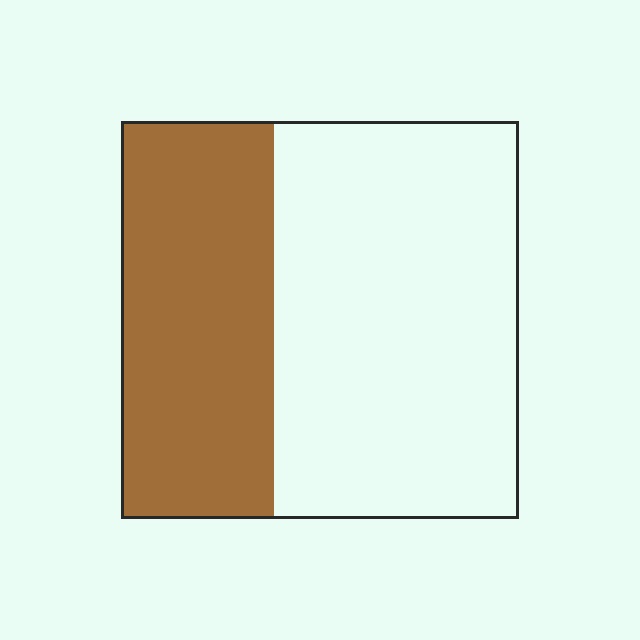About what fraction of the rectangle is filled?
About three eighths (3/8).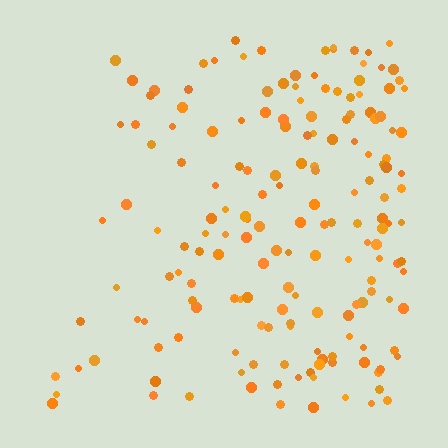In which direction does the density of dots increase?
From left to right, with the right side densest.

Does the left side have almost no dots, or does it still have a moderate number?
Still a moderate number, just noticeably fewer than the right.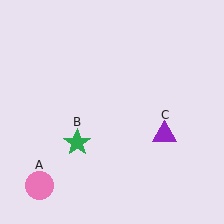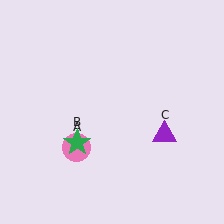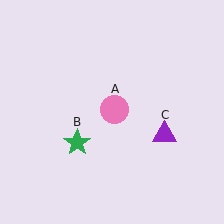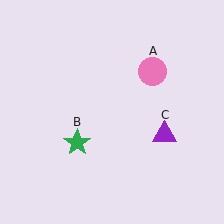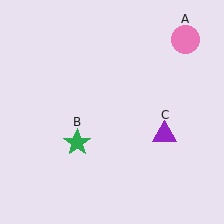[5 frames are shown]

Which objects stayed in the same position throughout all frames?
Green star (object B) and purple triangle (object C) remained stationary.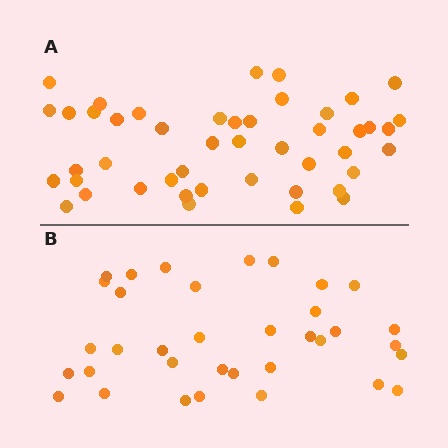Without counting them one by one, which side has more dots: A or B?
Region A (the top region) has more dots.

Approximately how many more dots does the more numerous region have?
Region A has roughly 12 or so more dots than region B.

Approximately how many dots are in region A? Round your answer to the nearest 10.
About 50 dots. (The exact count is 46, which rounds to 50.)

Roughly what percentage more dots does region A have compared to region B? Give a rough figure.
About 30% more.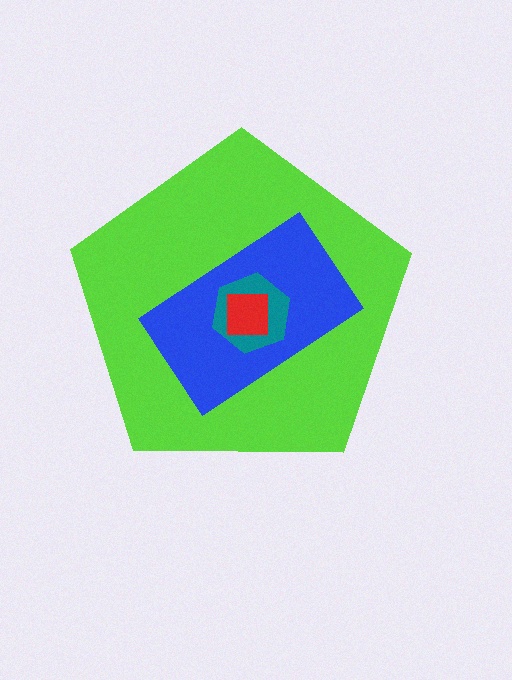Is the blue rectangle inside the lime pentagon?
Yes.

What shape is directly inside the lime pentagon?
The blue rectangle.